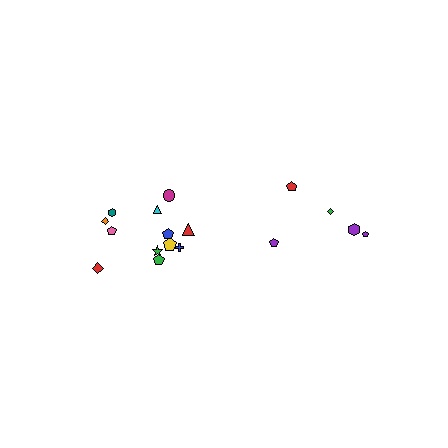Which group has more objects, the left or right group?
The left group.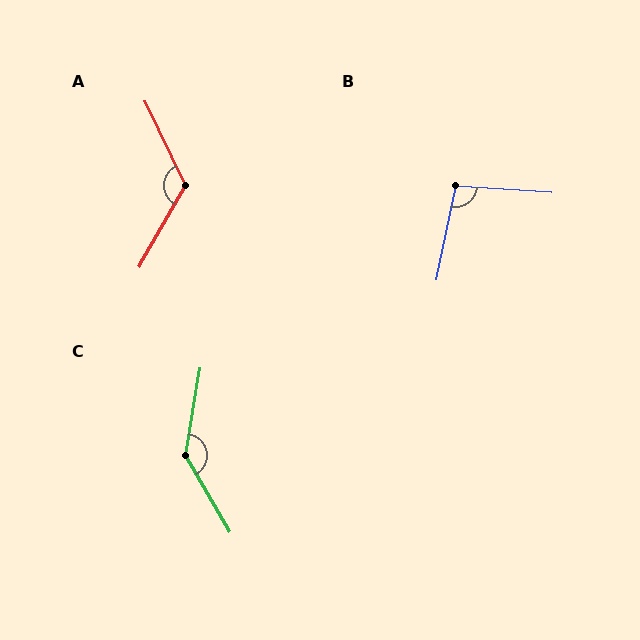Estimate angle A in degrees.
Approximately 124 degrees.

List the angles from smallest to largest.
B (98°), A (124°), C (141°).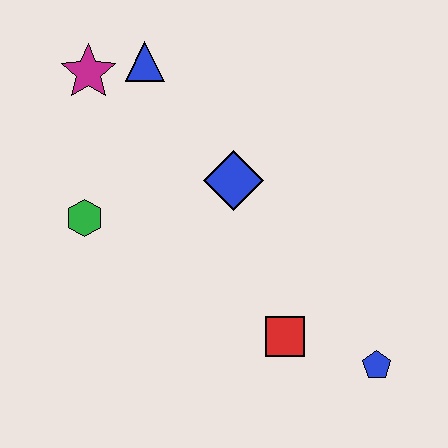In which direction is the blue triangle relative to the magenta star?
The blue triangle is to the right of the magenta star.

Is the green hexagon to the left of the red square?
Yes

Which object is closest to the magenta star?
The blue triangle is closest to the magenta star.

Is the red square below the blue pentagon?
No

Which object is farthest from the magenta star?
The blue pentagon is farthest from the magenta star.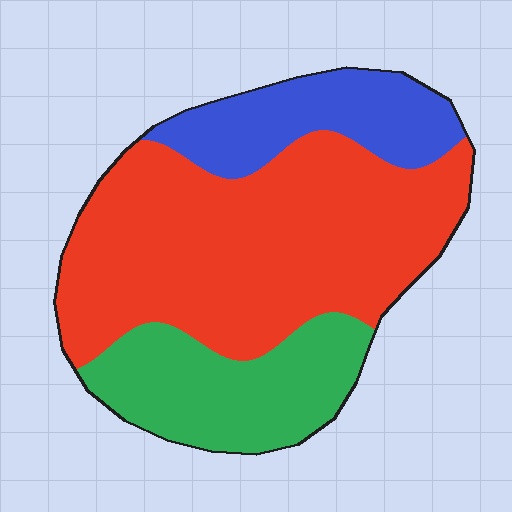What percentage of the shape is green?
Green takes up about one quarter (1/4) of the shape.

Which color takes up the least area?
Blue, at roughly 20%.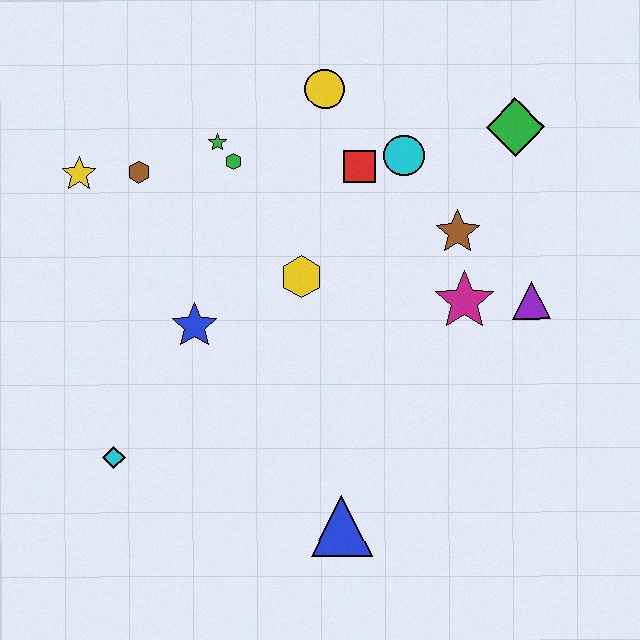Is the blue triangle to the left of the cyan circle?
Yes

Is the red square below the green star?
Yes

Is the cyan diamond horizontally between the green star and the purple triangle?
No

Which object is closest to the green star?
The green hexagon is closest to the green star.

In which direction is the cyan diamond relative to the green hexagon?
The cyan diamond is below the green hexagon.